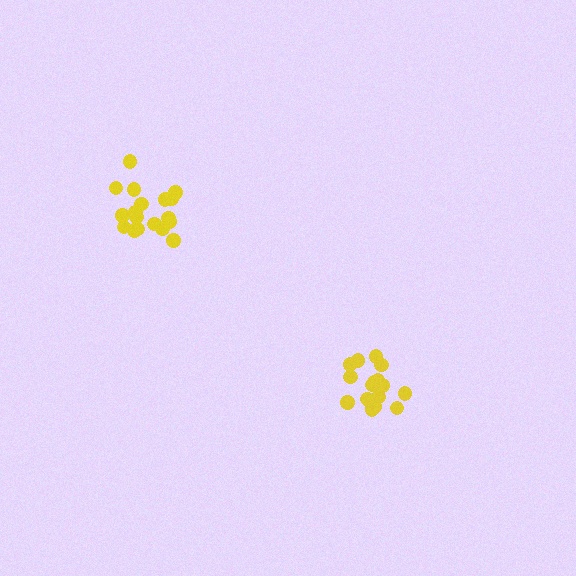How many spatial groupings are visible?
There are 2 spatial groupings.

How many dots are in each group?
Group 1: 18 dots, Group 2: 18 dots (36 total).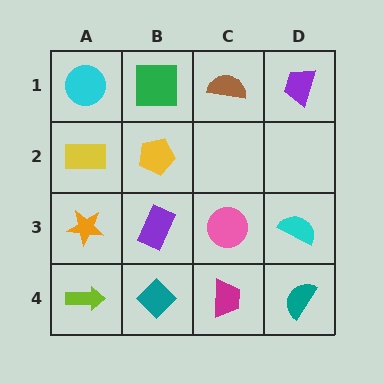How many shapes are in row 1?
4 shapes.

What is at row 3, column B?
A purple rectangle.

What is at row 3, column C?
A pink circle.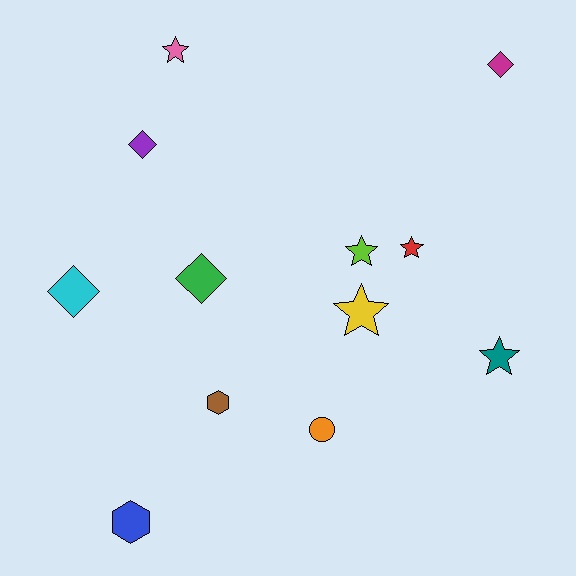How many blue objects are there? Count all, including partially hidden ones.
There is 1 blue object.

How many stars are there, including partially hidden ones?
There are 5 stars.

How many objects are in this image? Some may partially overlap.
There are 12 objects.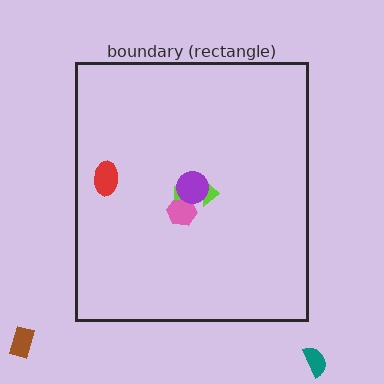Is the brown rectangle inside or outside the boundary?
Outside.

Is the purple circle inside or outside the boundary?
Inside.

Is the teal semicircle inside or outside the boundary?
Outside.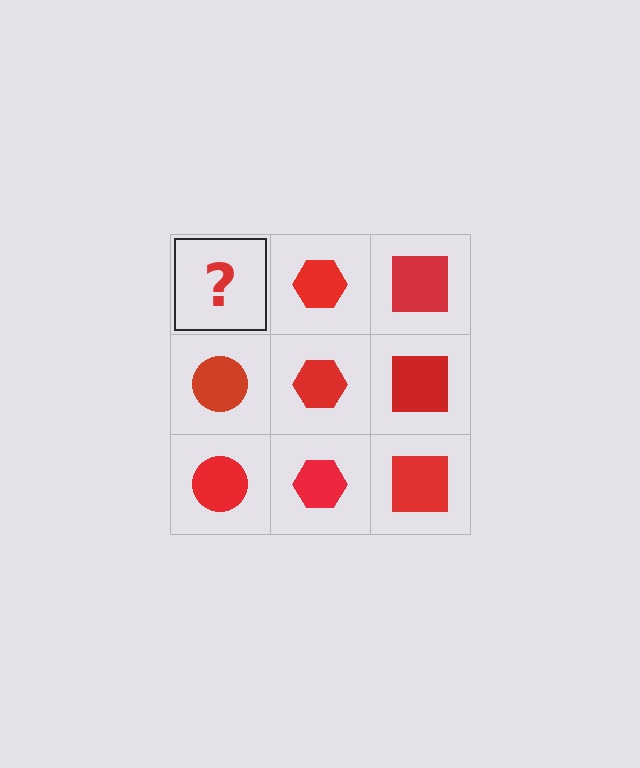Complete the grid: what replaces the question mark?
The question mark should be replaced with a red circle.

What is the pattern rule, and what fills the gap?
The rule is that each column has a consistent shape. The gap should be filled with a red circle.